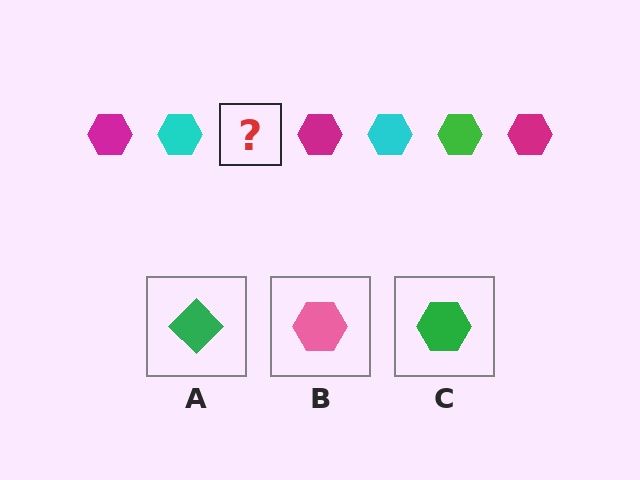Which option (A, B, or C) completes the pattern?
C.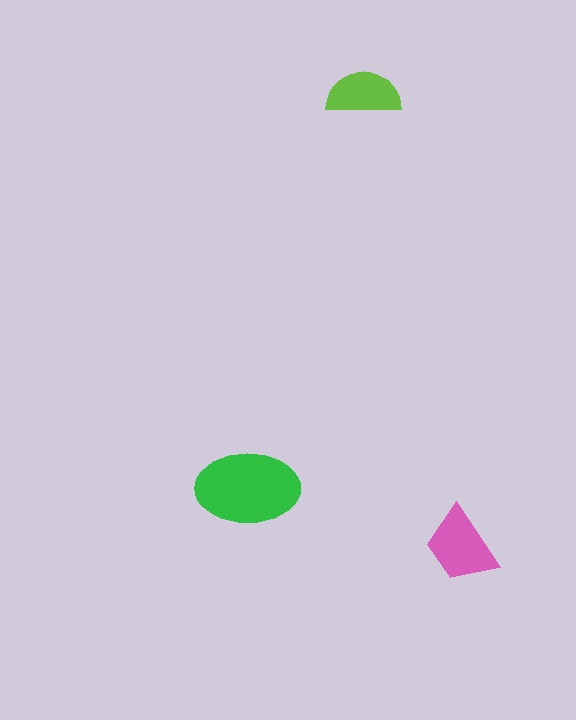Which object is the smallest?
The lime semicircle.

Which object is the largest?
The green ellipse.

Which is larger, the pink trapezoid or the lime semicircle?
The pink trapezoid.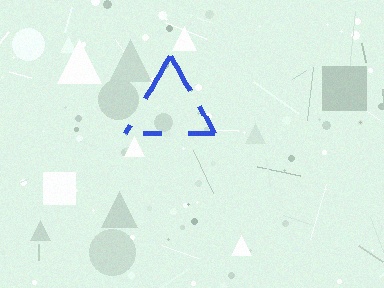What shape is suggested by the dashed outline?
The dashed outline suggests a triangle.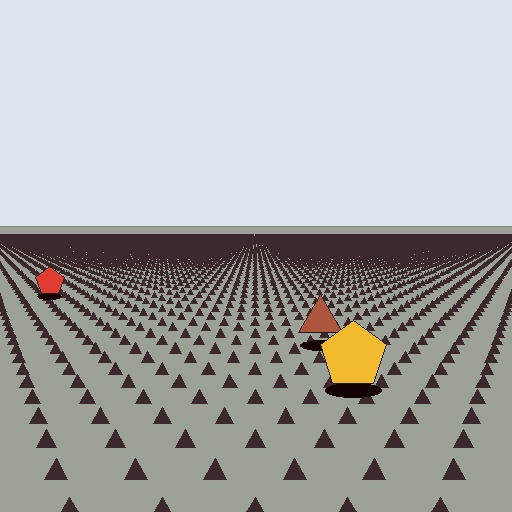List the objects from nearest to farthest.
From nearest to farthest: the yellow pentagon, the brown triangle, the red pentagon.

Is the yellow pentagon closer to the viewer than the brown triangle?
Yes. The yellow pentagon is closer — you can tell from the texture gradient: the ground texture is coarser near it.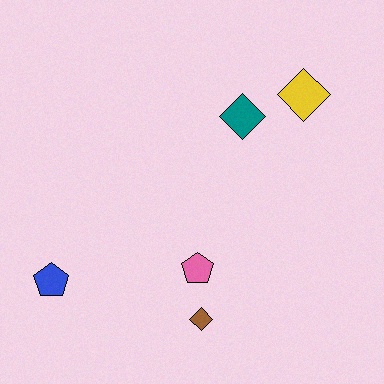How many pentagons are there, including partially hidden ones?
There are 2 pentagons.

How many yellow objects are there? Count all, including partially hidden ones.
There is 1 yellow object.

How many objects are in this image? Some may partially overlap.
There are 5 objects.